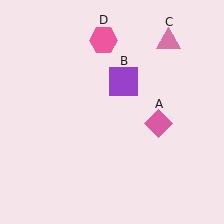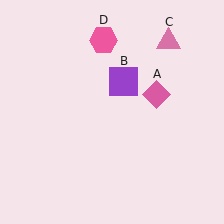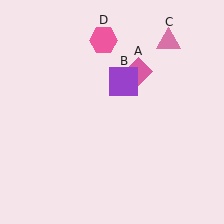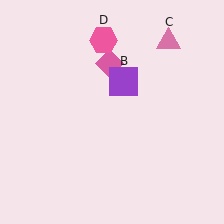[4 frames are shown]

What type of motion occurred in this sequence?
The pink diamond (object A) rotated counterclockwise around the center of the scene.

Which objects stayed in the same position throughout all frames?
Purple square (object B) and pink triangle (object C) and pink hexagon (object D) remained stationary.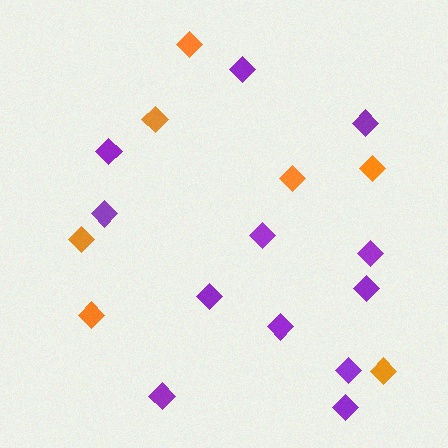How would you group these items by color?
There are 2 groups: one group of purple diamonds (12) and one group of orange diamonds (7).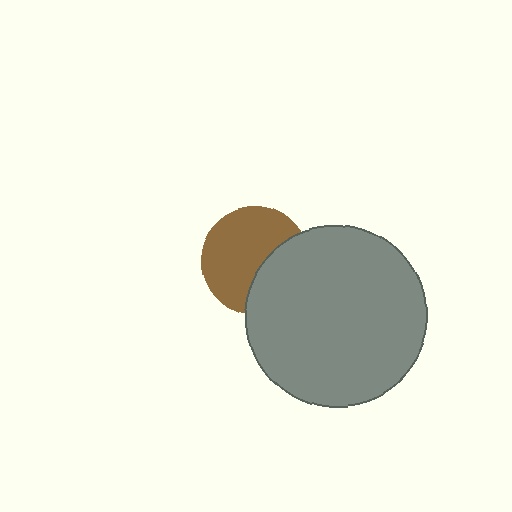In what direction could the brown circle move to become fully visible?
The brown circle could move left. That would shift it out from behind the gray circle entirely.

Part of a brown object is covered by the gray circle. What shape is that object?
It is a circle.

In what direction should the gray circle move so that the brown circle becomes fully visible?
The gray circle should move right. That is the shortest direction to clear the overlap and leave the brown circle fully visible.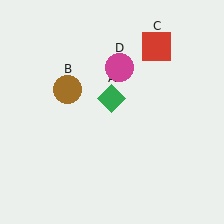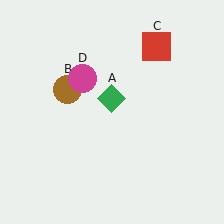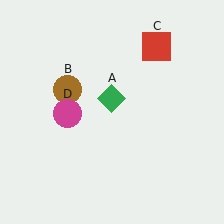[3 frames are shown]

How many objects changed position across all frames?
1 object changed position: magenta circle (object D).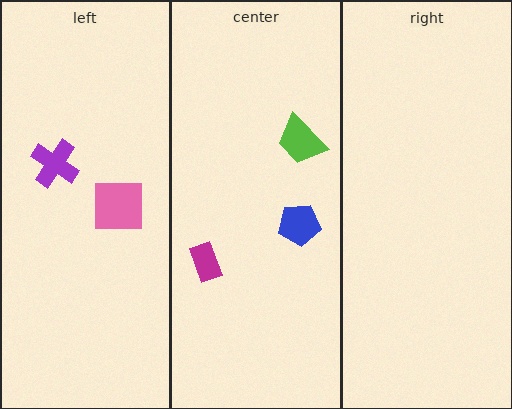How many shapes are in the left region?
2.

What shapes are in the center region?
The lime trapezoid, the blue pentagon, the magenta rectangle.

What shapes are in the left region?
The pink square, the purple cross.